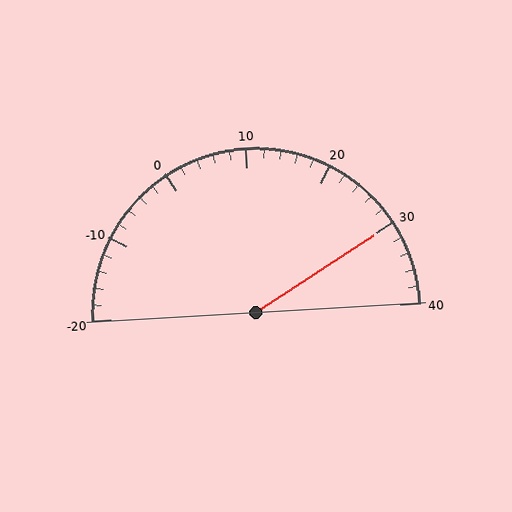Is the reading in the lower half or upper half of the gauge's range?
The reading is in the upper half of the range (-20 to 40).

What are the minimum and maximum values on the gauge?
The gauge ranges from -20 to 40.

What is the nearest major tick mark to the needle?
The nearest major tick mark is 30.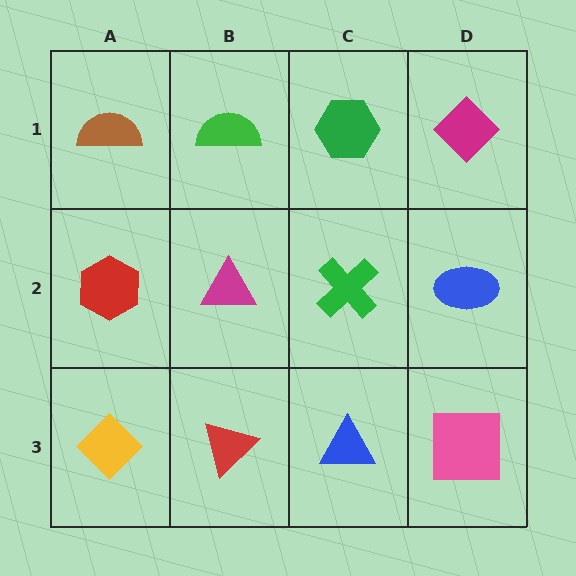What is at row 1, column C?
A green hexagon.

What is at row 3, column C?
A blue triangle.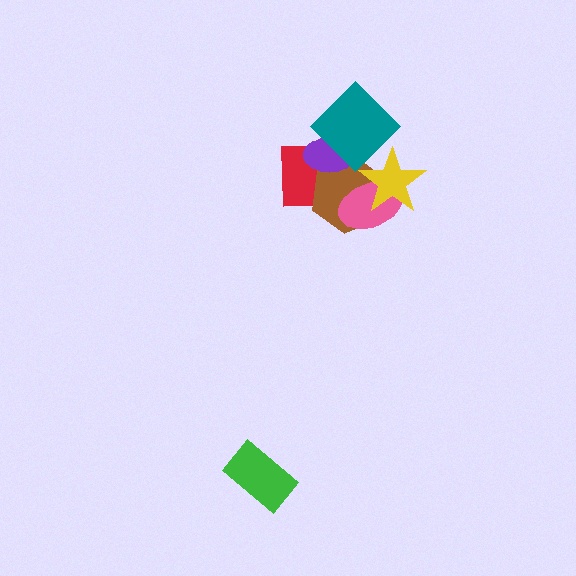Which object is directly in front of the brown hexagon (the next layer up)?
The purple ellipse is directly in front of the brown hexagon.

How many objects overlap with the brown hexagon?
5 objects overlap with the brown hexagon.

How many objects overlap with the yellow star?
3 objects overlap with the yellow star.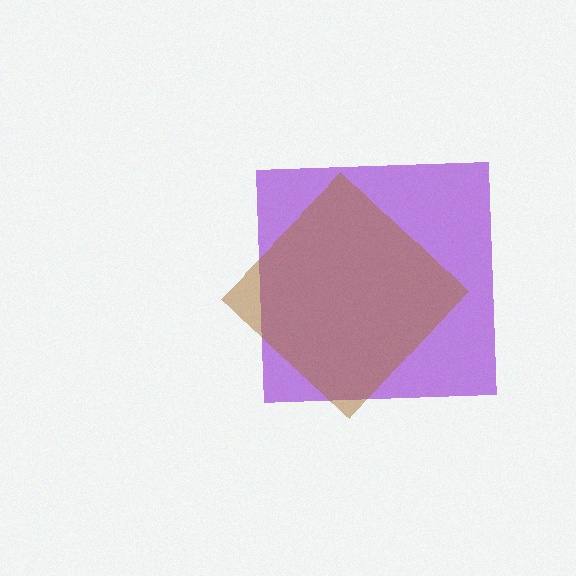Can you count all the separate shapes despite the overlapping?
Yes, there are 2 separate shapes.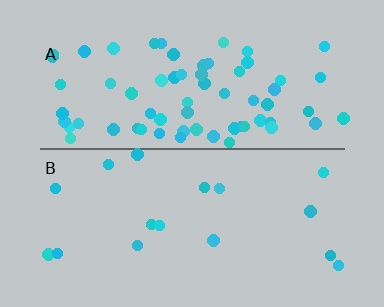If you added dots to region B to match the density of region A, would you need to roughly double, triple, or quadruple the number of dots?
Approximately quadruple.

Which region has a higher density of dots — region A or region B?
A (the top).